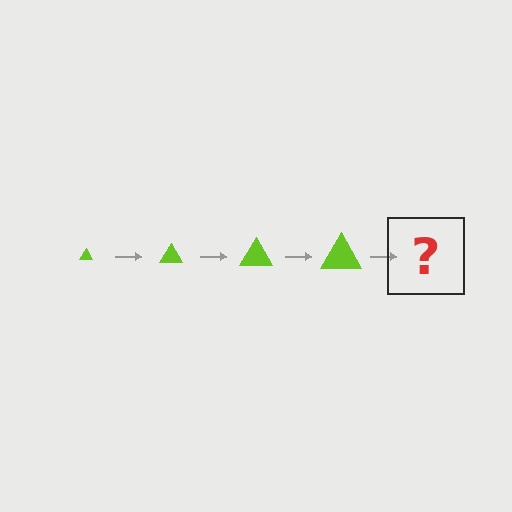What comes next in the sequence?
The next element should be a lime triangle, larger than the previous one.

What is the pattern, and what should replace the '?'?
The pattern is that the triangle gets progressively larger each step. The '?' should be a lime triangle, larger than the previous one.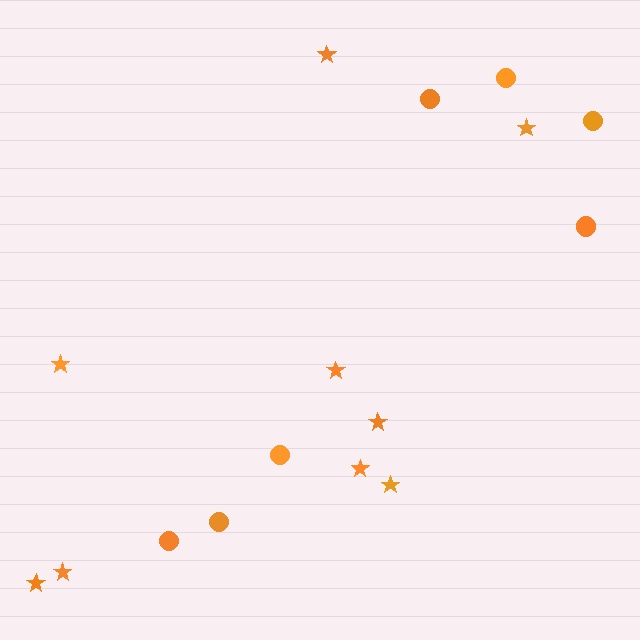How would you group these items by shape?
There are 2 groups: one group of stars (9) and one group of circles (7).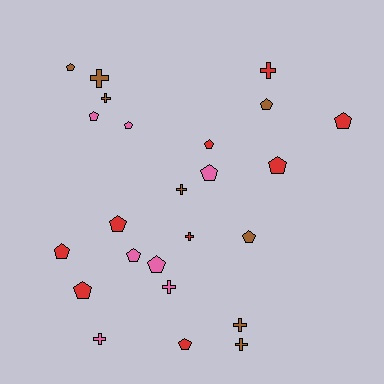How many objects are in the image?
There are 24 objects.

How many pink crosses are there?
There are 2 pink crosses.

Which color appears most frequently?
Red, with 9 objects.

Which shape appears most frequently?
Pentagon, with 15 objects.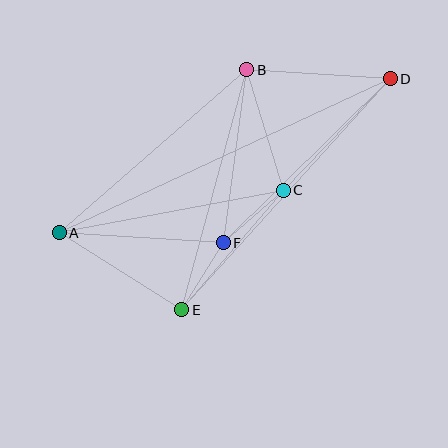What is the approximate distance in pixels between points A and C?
The distance between A and C is approximately 228 pixels.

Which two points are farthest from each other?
Points A and D are farthest from each other.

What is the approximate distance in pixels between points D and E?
The distance between D and E is approximately 311 pixels.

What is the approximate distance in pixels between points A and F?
The distance between A and F is approximately 164 pixels.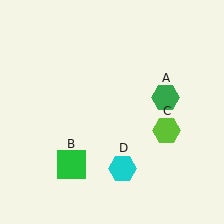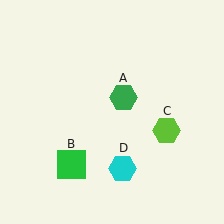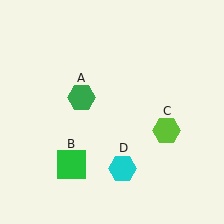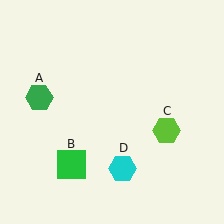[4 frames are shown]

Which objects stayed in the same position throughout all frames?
Green square (object B) and lime hexagon (object C) and cyan hexagon (object D) remained stationary.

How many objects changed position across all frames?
1 object changed position: green hexagon (object A).